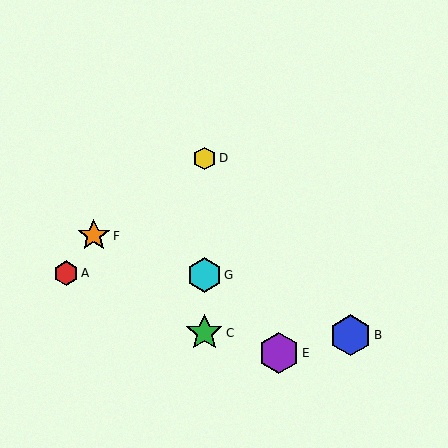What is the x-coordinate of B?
Object B is at x≈351.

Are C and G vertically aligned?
Yes, both are at x≈204.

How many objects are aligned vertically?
3 objects (C, D, G) are aligned vertically.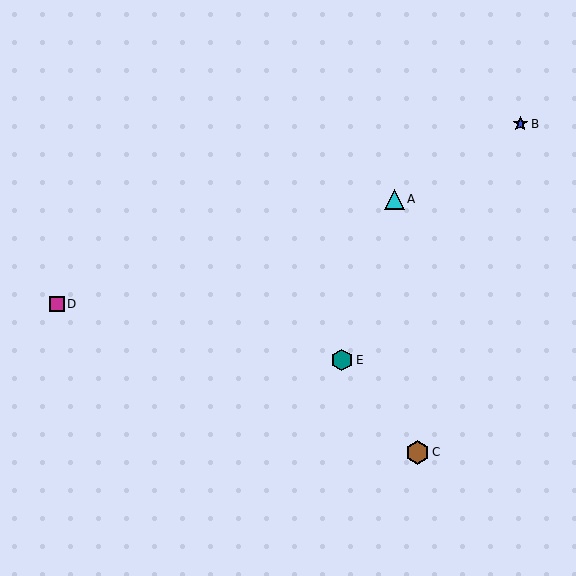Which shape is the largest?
The brown hexagon (labeled C) is the largest.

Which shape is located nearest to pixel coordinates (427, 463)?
The brown hexagon (labeled C) at (418, 452) is nearest to that location.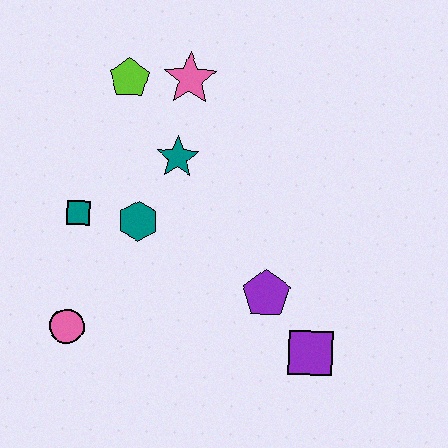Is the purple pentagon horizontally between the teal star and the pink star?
No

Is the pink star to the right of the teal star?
Yes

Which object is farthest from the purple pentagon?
The lime pentagon is farthest from the purple pentagon.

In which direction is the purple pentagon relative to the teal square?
The purple pentagon is to the right of the teal square.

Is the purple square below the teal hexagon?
Yes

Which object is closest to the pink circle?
The teal square is closest to the pink circle.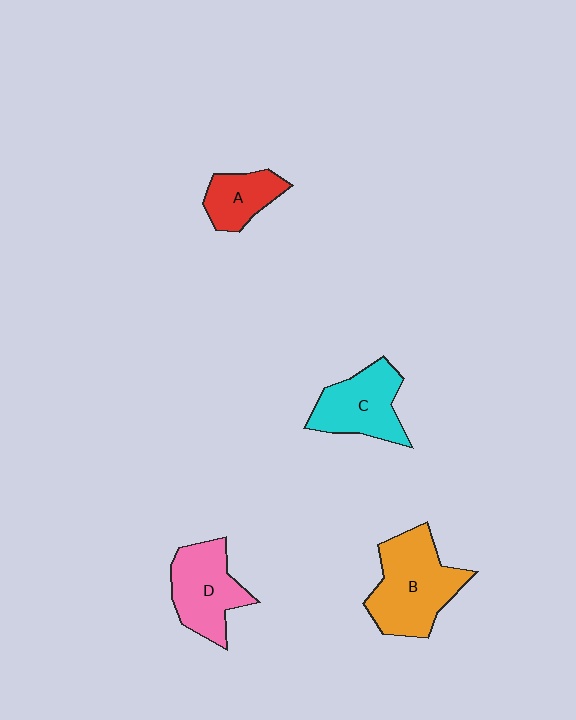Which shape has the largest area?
Shape B (orange).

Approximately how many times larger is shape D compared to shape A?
Approximately 1.5 times.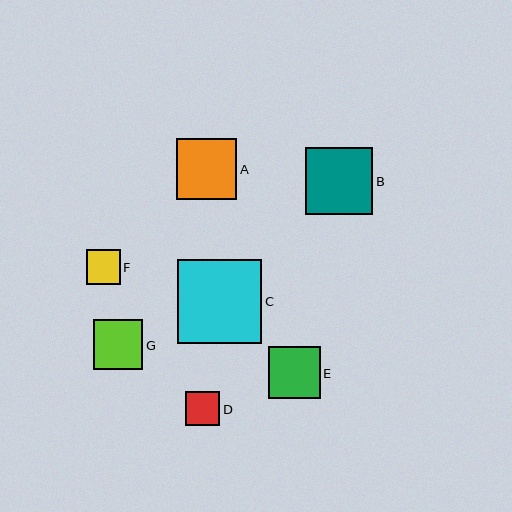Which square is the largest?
Square C is the largest with a size of approximately 84 pixels.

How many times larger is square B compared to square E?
Square B is approximately 1.3 times the size of square E.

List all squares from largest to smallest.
From largest to smallest: C, B, A, E, G, F, D.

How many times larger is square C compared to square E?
Square C is approximately 1.6 times the size of square E.